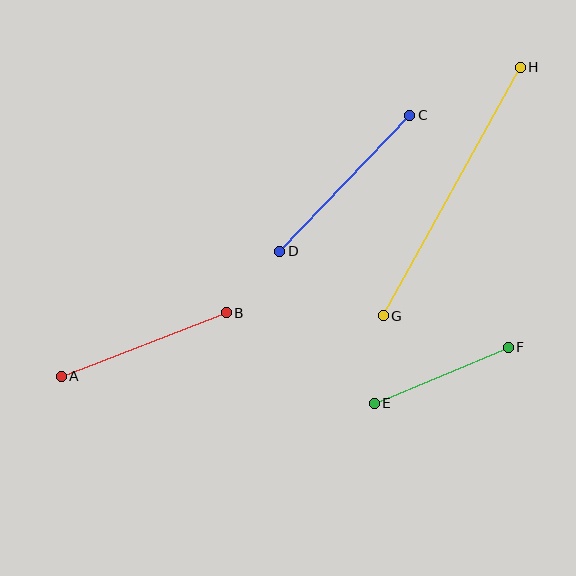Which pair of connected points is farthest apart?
Points G and H are farthest apart.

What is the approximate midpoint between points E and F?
The midpoint is at approximately (441, 375) pixels.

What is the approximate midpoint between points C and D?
The midpoint is at approximately (345, 183) pixels.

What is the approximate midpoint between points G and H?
The midpoint is at approximately (452, 192) pixels.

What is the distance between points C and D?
The distance is approximately 188 pixels.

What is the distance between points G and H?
The distance is approximately 284 pixels.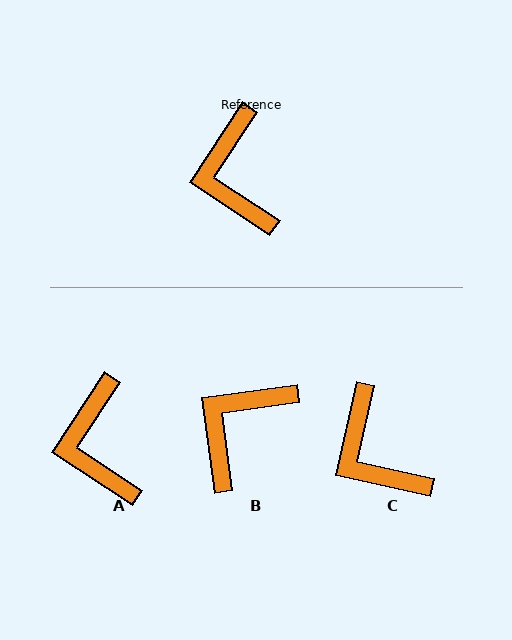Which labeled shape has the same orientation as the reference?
A.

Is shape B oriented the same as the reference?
No, it is off by about 49 degrees.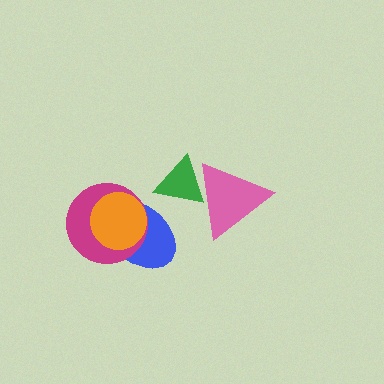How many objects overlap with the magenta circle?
2 objects overlap with the magenta circle.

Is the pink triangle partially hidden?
No, no other shape covers it.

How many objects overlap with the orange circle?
2 objects overlap with the orange circle.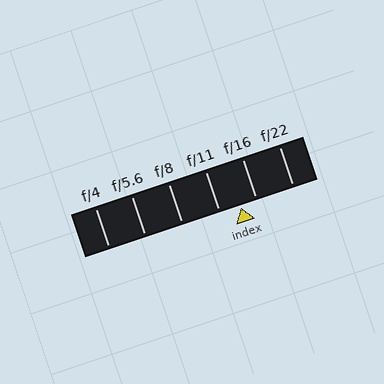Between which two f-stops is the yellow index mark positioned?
The index mark is between f/11 and f/16.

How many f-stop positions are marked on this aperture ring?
There are 6 f-stop positions marked.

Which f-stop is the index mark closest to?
The index mark is closest to f/16.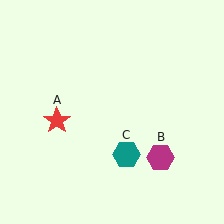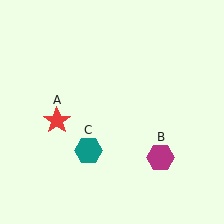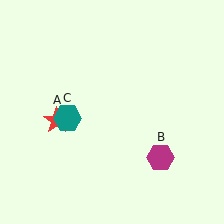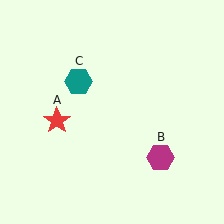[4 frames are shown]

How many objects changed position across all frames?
1 object changed position: teal hexagon (object C).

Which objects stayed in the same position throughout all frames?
Red star (object A) and magenta hexagon (object B) remained stationary.